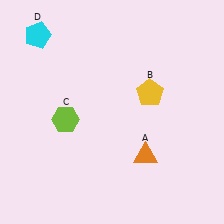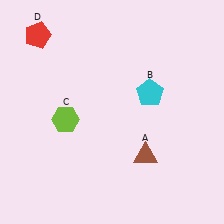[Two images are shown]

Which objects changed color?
A changed from orange to brown. B changed from yellow to cyan. D changed from cyan to red.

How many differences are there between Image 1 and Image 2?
There are 3 differences between the two images.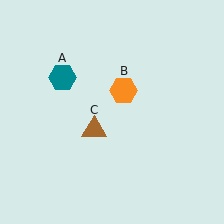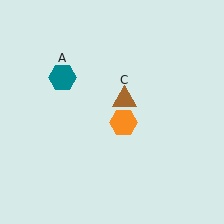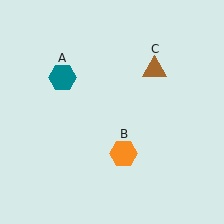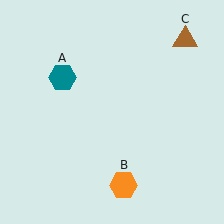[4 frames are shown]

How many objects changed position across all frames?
2 objects changed position: orange hexagon (object B), brown triangle (object C).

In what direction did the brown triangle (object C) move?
The brown triangle (object C) moved up and to the right.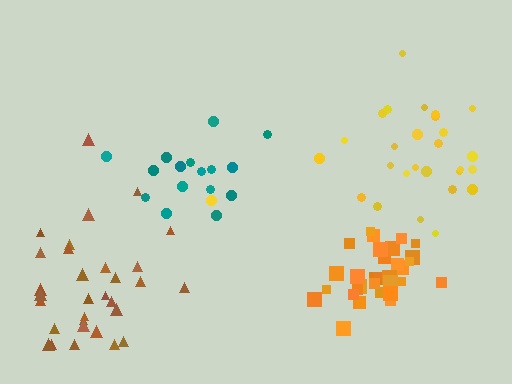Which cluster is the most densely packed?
Orange.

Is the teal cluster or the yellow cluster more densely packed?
Teal.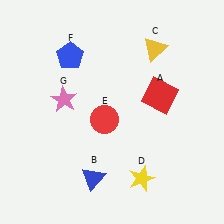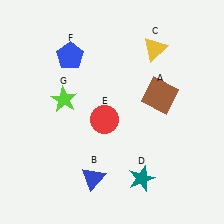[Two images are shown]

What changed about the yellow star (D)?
In Image 1, D is yellow. In Image 2, it changed to teal.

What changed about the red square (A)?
In Image 1, A is red. In Image 2, it changed to brown.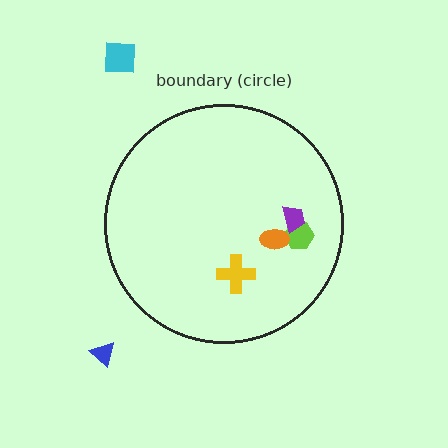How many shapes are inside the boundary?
4 inside, 2 outside.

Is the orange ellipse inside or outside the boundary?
Inside.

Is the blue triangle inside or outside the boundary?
Outside.